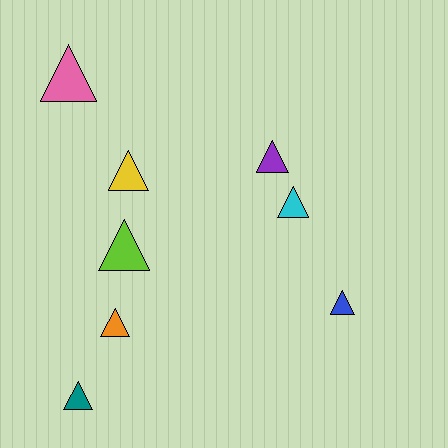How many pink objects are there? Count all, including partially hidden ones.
There is 1 pink object.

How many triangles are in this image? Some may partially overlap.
There are 8 triangles.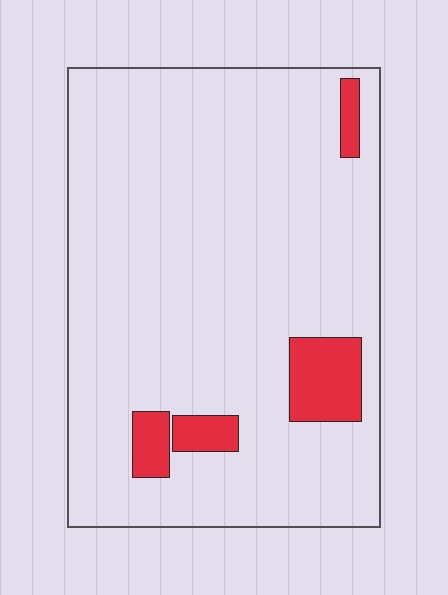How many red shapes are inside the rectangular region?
4.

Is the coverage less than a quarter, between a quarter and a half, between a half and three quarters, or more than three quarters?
Less than a quarter.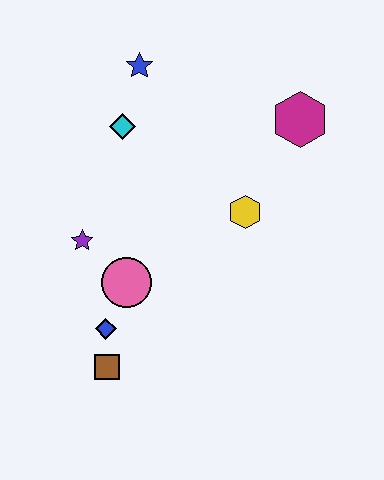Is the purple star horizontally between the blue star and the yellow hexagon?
No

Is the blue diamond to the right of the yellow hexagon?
No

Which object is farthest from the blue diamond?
The magenta hexagon is farthest from the blue diamond.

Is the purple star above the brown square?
Yes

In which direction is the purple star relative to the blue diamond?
The purple star is above the blue diamond.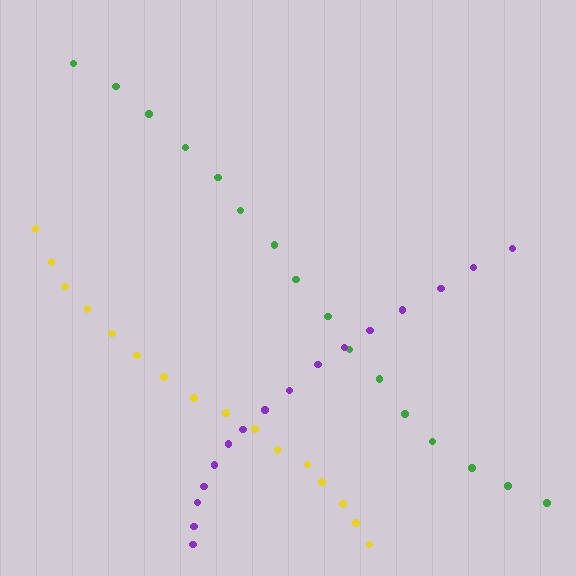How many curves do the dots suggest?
There are 3 distinct paths.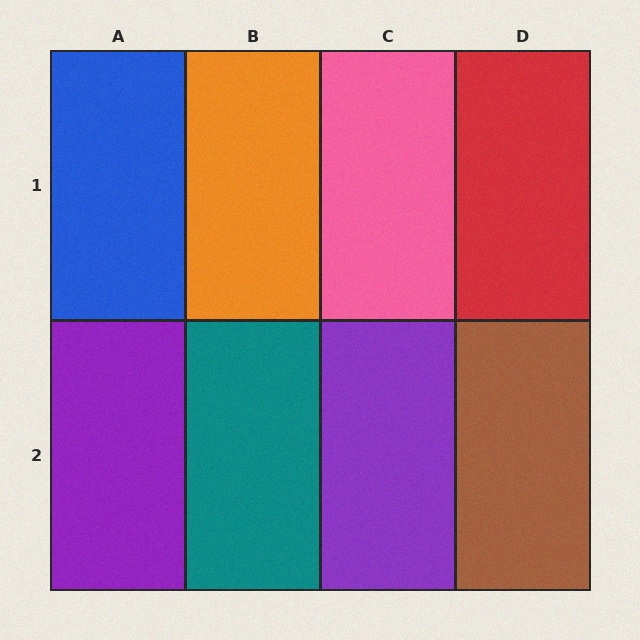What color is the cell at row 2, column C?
Purple.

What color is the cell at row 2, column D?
Brown.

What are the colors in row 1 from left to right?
Blue, orange, pink, red.